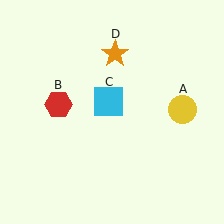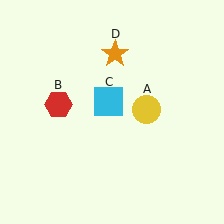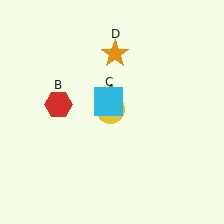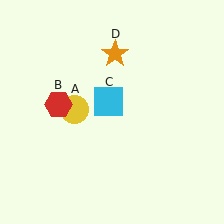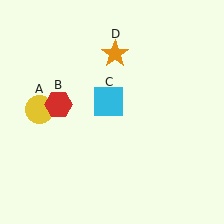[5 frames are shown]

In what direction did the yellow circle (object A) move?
The yellow circle (object A) moved left.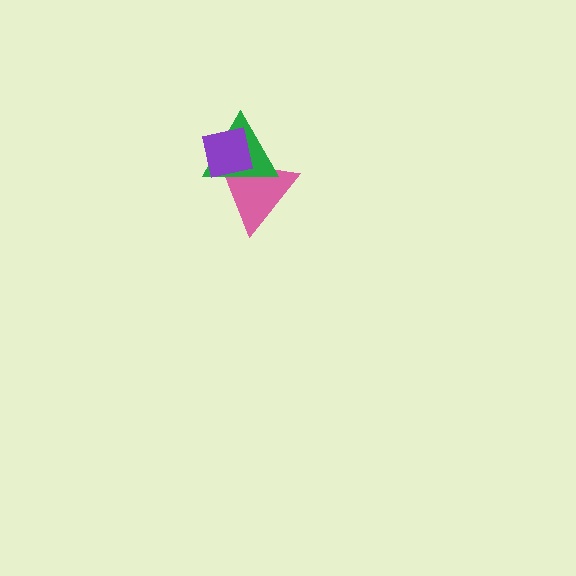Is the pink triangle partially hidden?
Yes, it is partially covered by another shape.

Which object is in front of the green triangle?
The purple square is in front of the green triangle.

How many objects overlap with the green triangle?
2 objects overlap with the green triangle.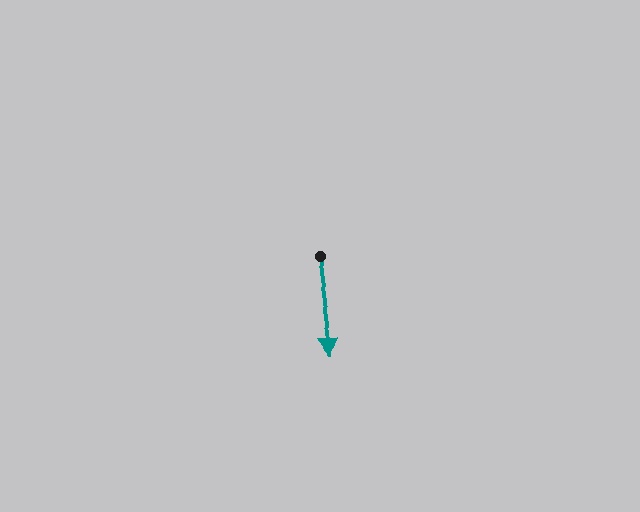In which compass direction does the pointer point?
South.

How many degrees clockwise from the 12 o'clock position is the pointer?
Approximately 172 degrees.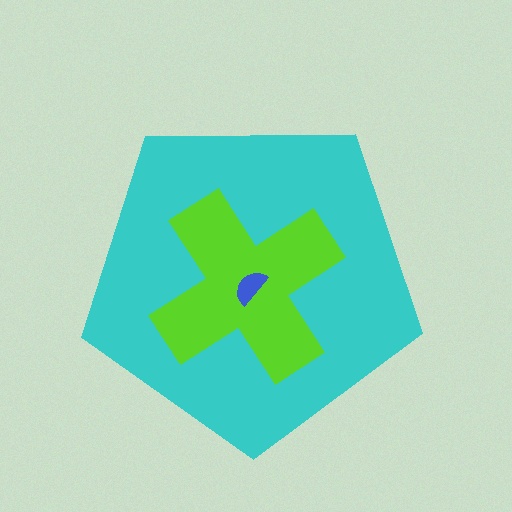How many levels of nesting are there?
3.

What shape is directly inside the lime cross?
The blue semicircle.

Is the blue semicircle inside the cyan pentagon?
Yes.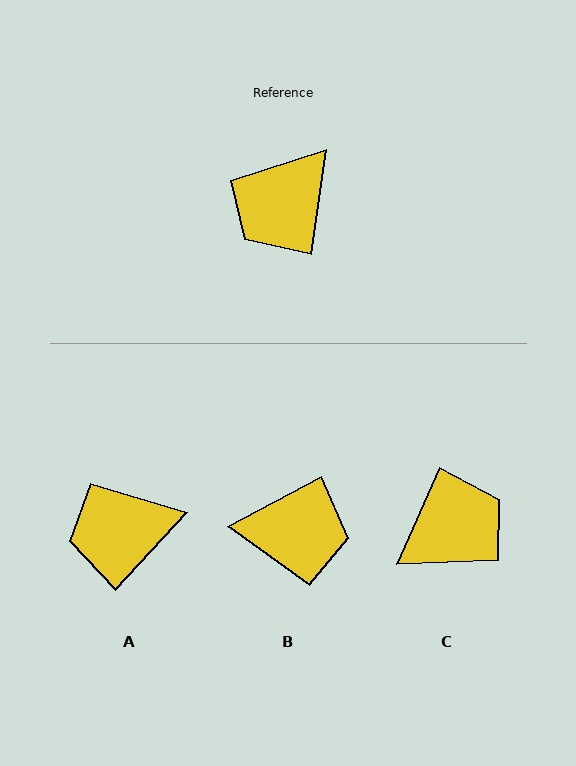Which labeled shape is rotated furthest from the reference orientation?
C, about 165 degrees away.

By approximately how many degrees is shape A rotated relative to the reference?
Approximately 34 degrees clockwise.